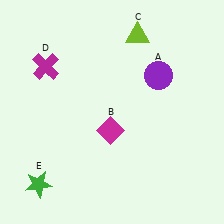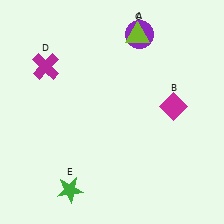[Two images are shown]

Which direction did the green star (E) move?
The green star (E) moved right.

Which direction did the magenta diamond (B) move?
The magenta diamond (B) moved right.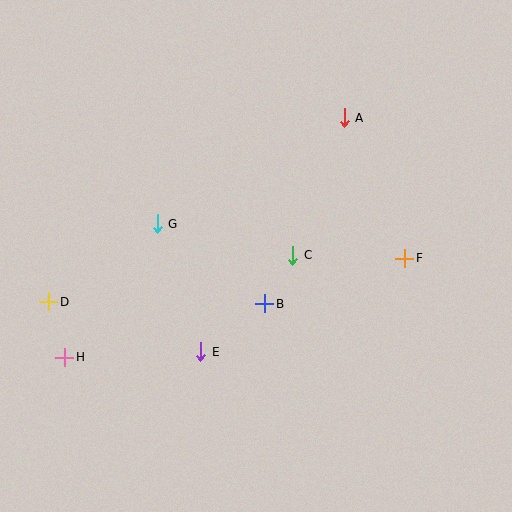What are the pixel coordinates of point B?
Point B is at (265, 304).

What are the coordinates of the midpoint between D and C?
The midpoint between D and C is at (171, 279).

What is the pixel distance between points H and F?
The distance between H and F is 354 pixels.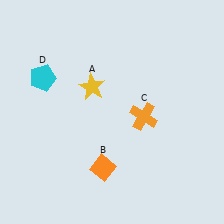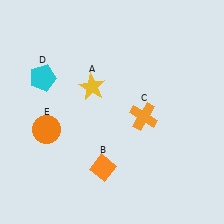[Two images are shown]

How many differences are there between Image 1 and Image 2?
There is 1 difference between the two images.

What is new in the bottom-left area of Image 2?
An orange circle (E) was added in the bottom-left area of Image 2.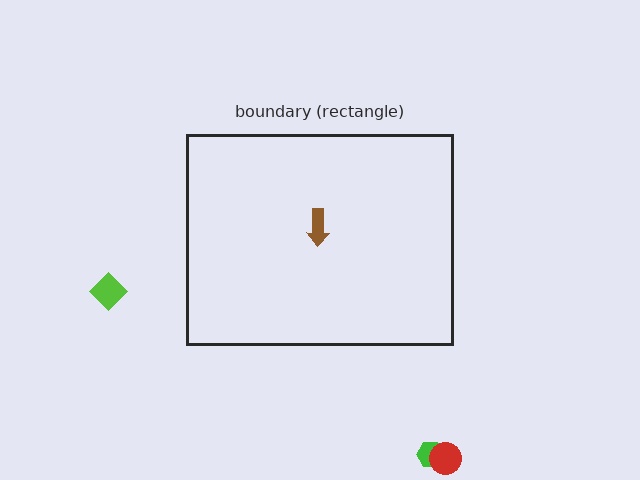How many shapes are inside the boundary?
1 inside, 3 outside.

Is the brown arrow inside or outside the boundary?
Inside.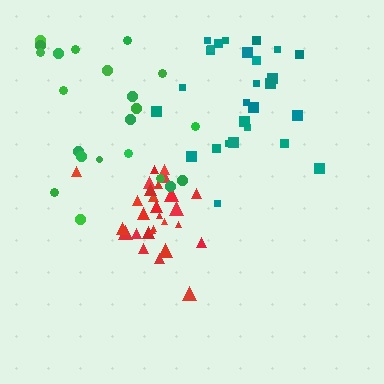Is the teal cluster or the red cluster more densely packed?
Red.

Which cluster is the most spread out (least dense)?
Green.